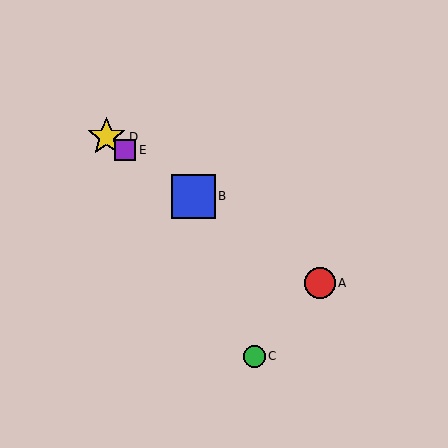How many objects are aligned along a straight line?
4 objects (A, B, D, E) are aligned along a straight line.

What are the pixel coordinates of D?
Object D is at (107, 137).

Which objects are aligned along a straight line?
Objects A, B, D, E are aligned along a straight line.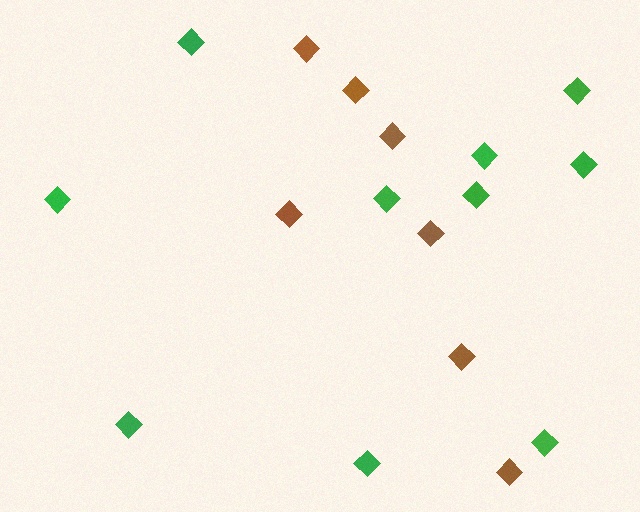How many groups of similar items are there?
There are 2 groups: one group of brown diamonds (7) and one group of green diamonds (10).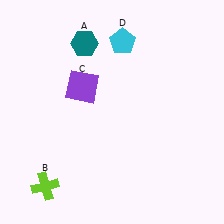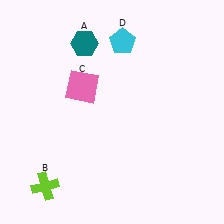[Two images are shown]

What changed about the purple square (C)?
In Image 1, C is purple. In Image 2, it changed to pink.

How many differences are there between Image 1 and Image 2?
There is 1 difference between the two images.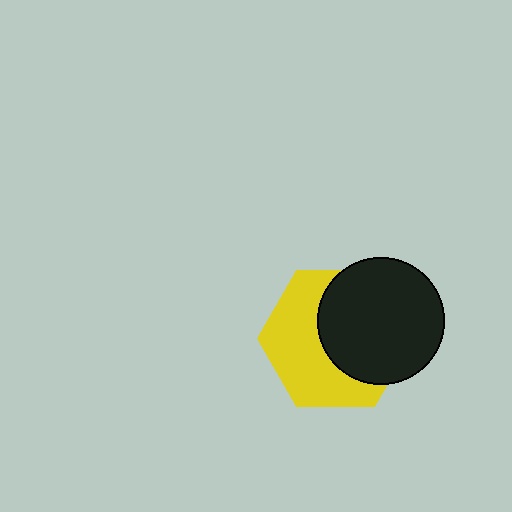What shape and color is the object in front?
The object in front is a black circle.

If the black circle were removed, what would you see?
You would see the complete yellow hexagon.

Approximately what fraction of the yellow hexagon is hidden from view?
Roughly 49% of the yellow hexagon is hidden behind the black circle.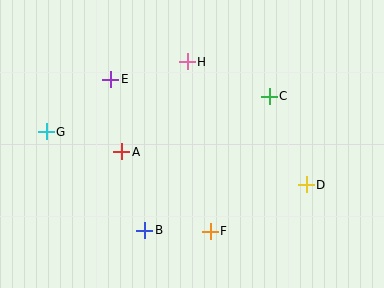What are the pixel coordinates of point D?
Point D is at (306, 185).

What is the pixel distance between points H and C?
The distance between H and C is 89 pixels.